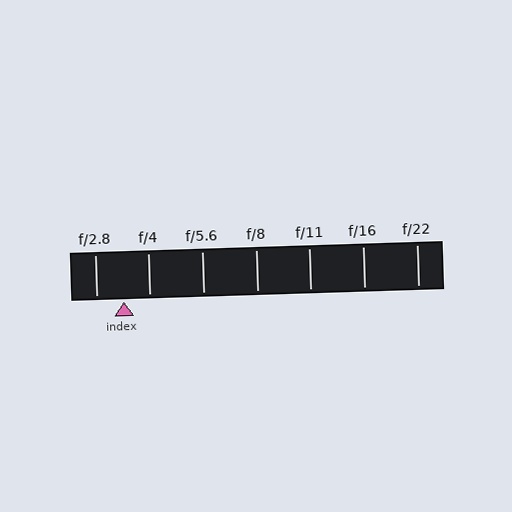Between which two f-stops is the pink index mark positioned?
The index mark is between f/2.8 and f/4.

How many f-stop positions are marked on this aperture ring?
There are 7 f-stop positions marked.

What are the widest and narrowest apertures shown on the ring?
The widest aperture shown is f/2.8 and the narrowest is f/22.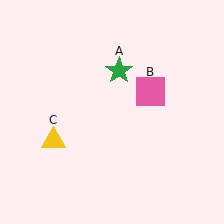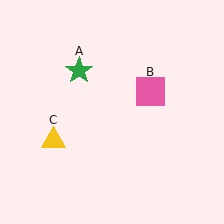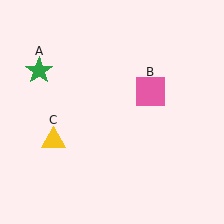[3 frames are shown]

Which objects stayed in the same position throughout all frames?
Pink square (object B) and yellow triangle (object C) remained stationary.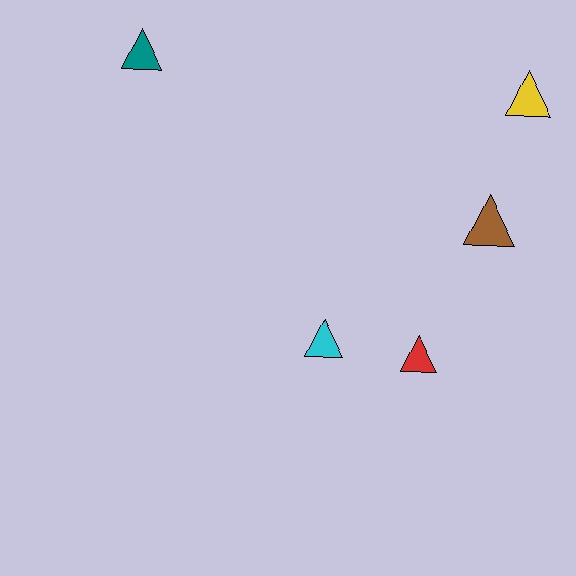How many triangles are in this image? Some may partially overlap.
There are 5 triangles.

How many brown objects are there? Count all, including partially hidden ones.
There is 1 brown object.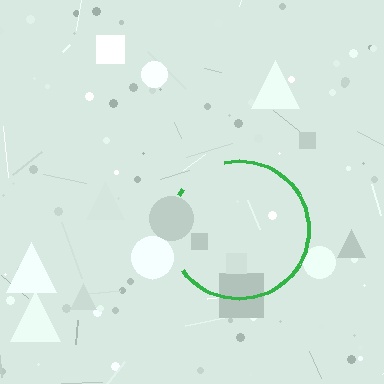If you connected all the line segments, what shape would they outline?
They would outline a circle.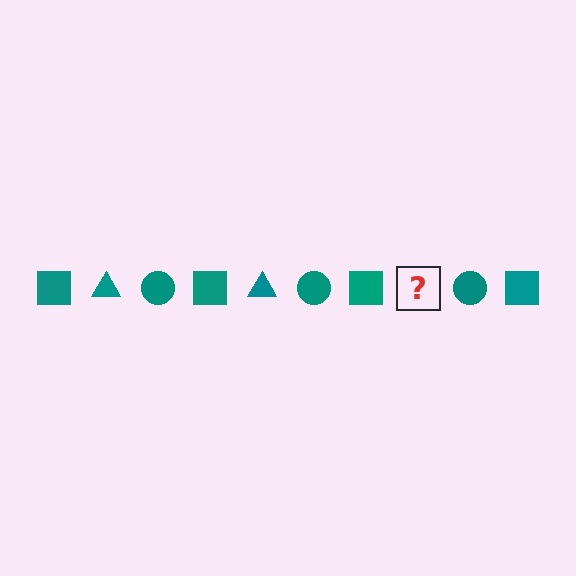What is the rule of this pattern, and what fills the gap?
The rule is that the pattern cycles through square, triangle, circle shapes in teal. The gap should be filled with a teal triangle.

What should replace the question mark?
The question mark should be replaced with a teal triangle.